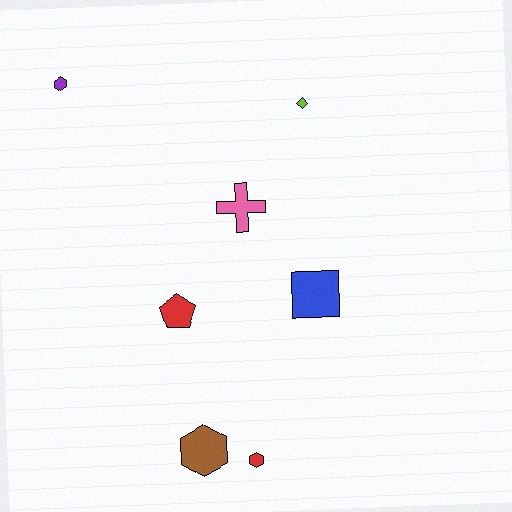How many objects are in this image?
There are 7 objects.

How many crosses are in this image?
There is 1 cross.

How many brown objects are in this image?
There is 1 brown object.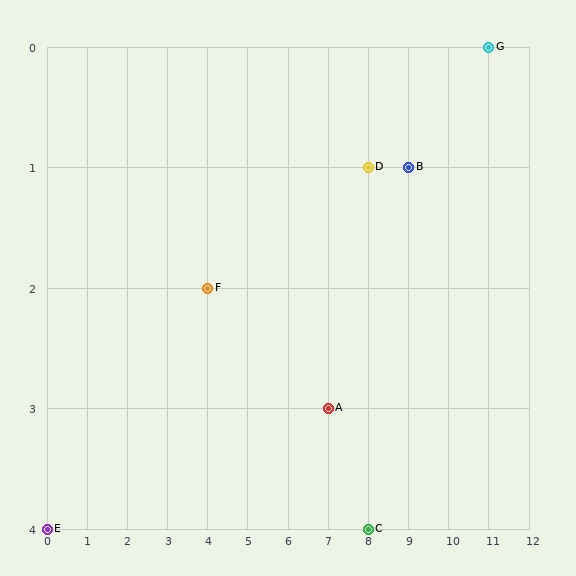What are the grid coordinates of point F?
Point F is at grid coordinates (4, 2).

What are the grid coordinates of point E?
Point E is at grid coordinates (0, 4).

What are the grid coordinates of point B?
Point B is at grid coordinates (9, 1).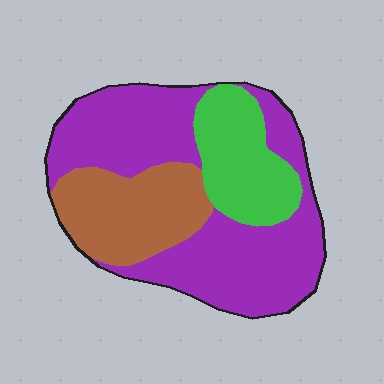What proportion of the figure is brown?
Brown takes up about one quarter (1/4) of the figure.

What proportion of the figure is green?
Green takes up about one fifth (1/5) of the figure.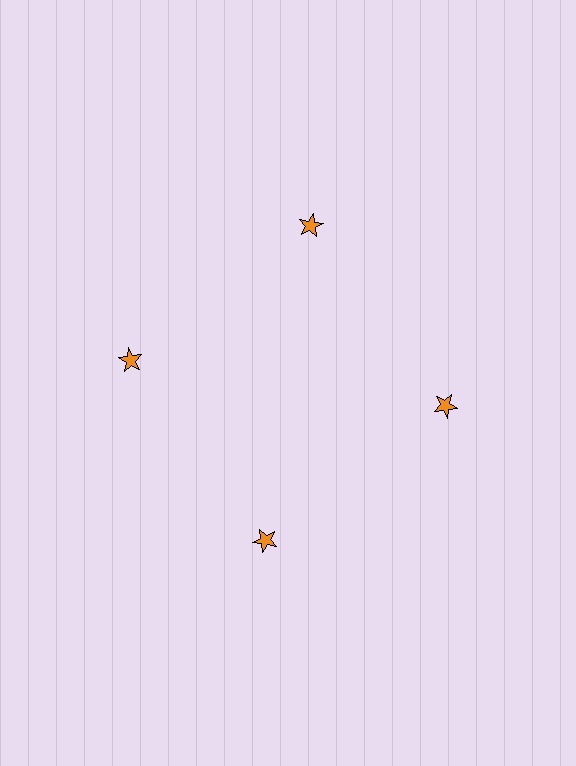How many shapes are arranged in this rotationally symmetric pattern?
There are 4 shapes, arranged in 4 groups of 1.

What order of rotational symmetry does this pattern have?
This pattern has 4-fold rotational symmetry.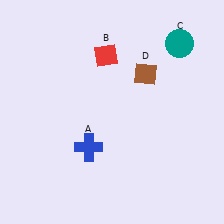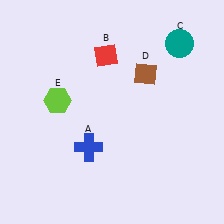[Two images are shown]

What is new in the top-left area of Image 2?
A lime hexagon (E) was added in the top-left area of Image 2.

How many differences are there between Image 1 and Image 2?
There is 1 difference between the two images.